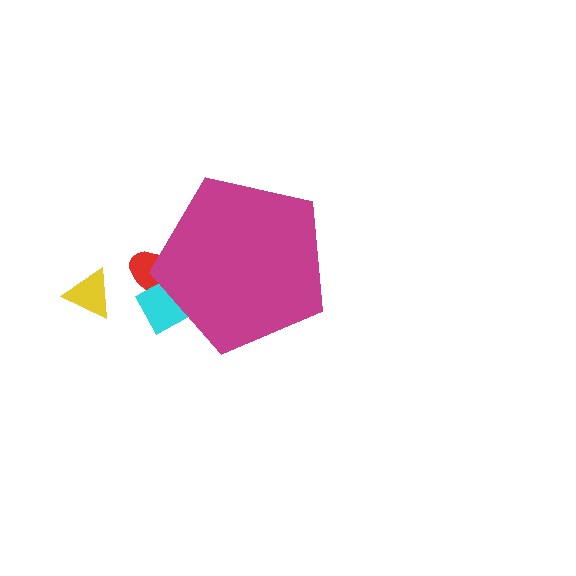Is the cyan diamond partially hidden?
Yes, the cyan diamond is partially hidden behind the magenta pentagon.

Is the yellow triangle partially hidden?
No, the yellow triangle is fully visible.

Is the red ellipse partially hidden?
Yes, the red ellipse is partially hidden behind the magenta pentagon.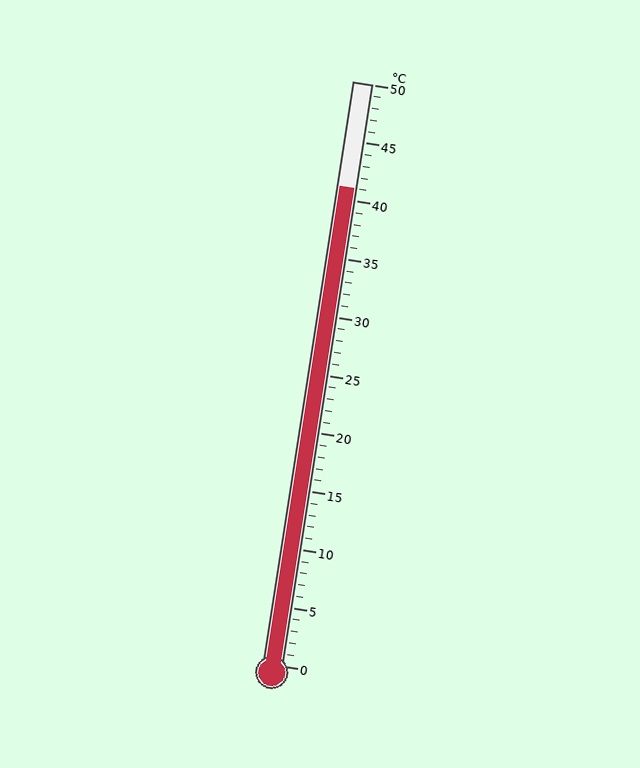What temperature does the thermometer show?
The thermometer shows approximately 41°C.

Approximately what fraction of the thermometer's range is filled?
The thermometer is filled to approximately 80% of its range.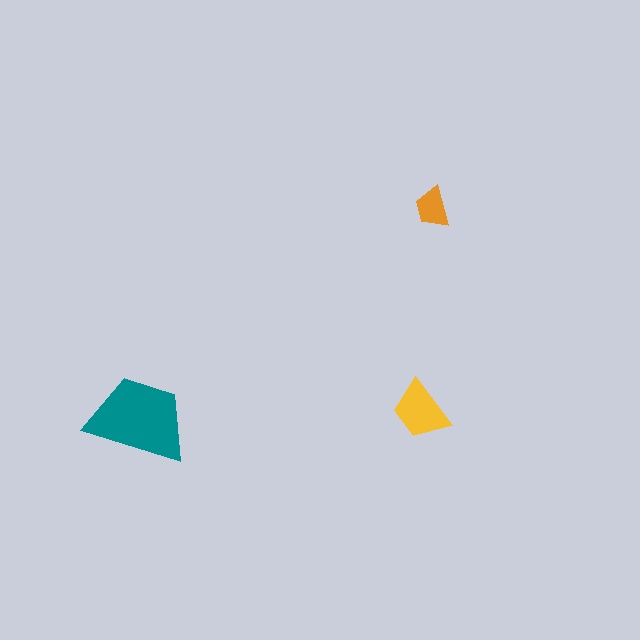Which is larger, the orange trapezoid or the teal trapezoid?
The teal one.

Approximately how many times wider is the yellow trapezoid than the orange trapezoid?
About 1.5 times wider.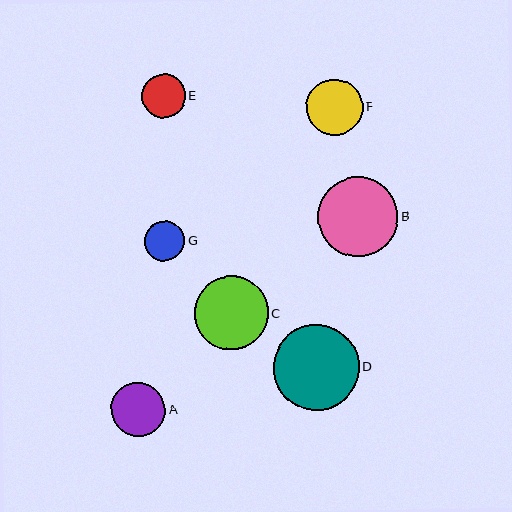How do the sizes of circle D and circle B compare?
Circle D and circle B are approximately the same size.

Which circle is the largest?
Circle D is the largest with a size of approximately 86 pixels.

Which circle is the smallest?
Circle G is the smallest with a size of approximately 40 pixels.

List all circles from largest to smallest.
From largest to smallest: D, B, C, F, A, E, G.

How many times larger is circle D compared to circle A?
Circle D is approximately 1.6 times the size of circle A.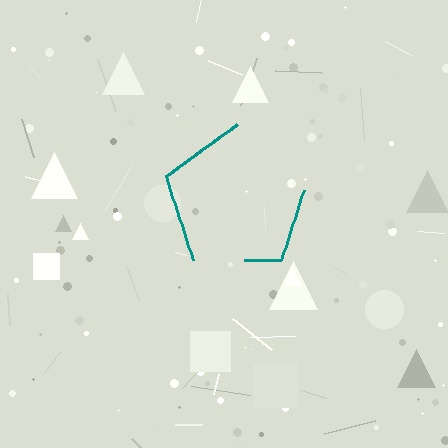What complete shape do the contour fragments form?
The contour fragments form a pentagon.